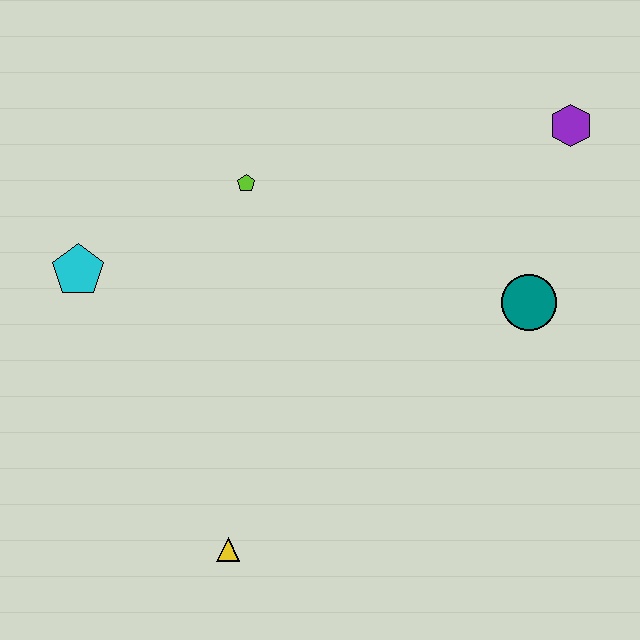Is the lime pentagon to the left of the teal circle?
Yes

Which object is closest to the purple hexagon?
The teal circle is closest to the purple hexagon.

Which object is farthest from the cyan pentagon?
The purple hexagon is farthest from the cyan pentagon.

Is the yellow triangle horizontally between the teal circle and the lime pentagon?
No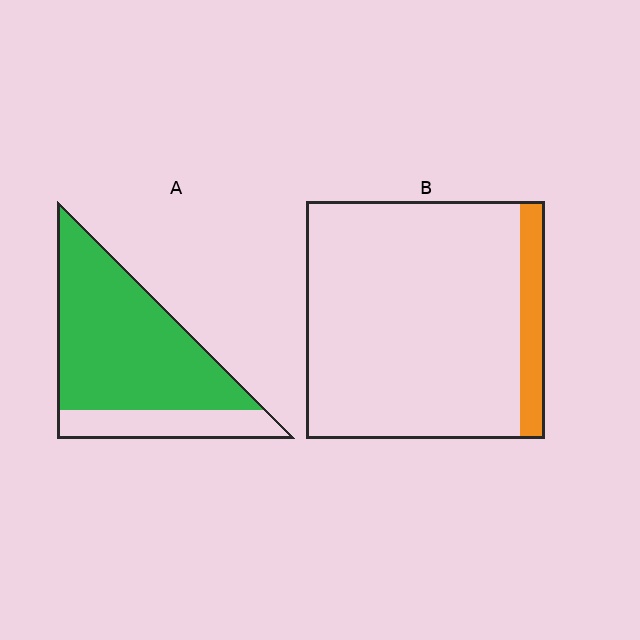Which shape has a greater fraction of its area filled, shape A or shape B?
Shape A.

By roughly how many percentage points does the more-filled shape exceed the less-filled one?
By roughly 65 percentage points (A over B).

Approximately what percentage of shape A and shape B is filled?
A is approximately 75% and B is approximately 10%.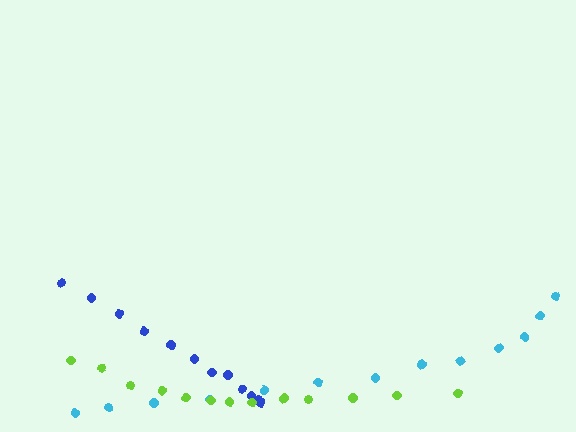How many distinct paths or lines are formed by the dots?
There are 3 distinct paths.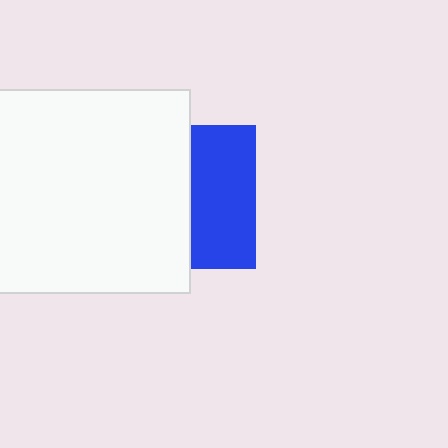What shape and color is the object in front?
The object in front is a white square.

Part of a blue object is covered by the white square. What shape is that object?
It is a square.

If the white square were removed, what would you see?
You would see the complete blue square.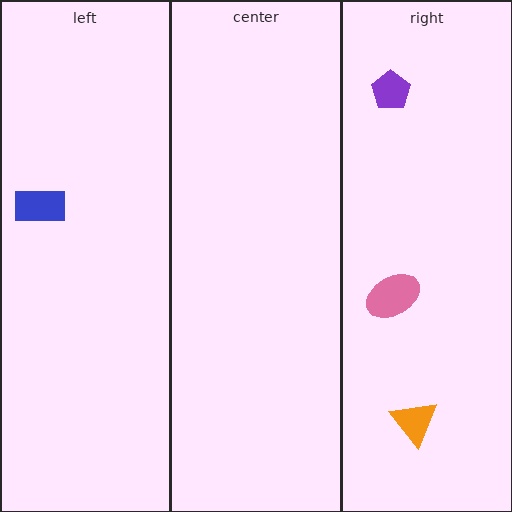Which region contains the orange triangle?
The right region.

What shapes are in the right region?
The purple pentagon, the orange triangle, the pink ellipse.